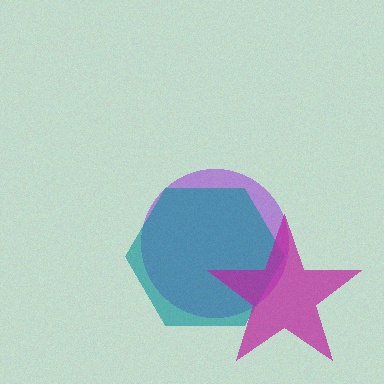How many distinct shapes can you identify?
There are 3 distinct shapes: a purple circle, a teal hexagon, a magenta star.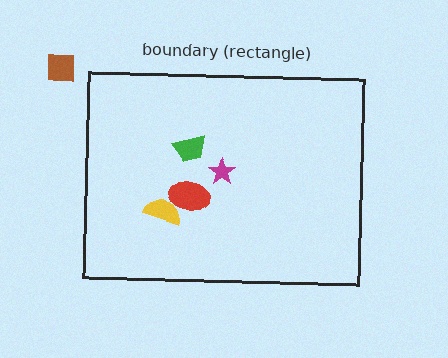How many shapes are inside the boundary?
4 inside, 1 outside.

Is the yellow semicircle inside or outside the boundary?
Inside.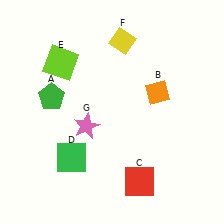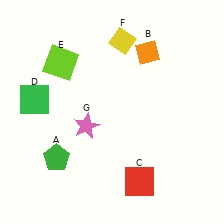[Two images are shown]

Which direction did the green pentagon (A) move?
The green pentagon (A) moved down.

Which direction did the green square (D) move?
The green square (D) moved up.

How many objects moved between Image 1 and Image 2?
3 objects moved between the two images.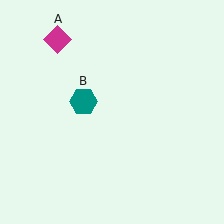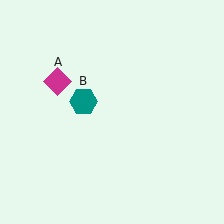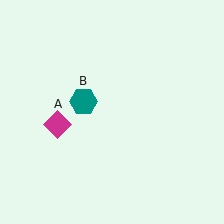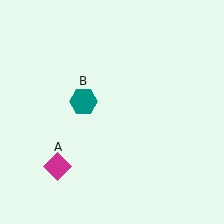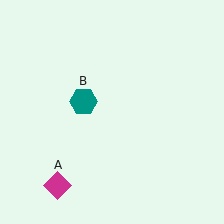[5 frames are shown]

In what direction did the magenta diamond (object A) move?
The magenta diamond (object A) moved down.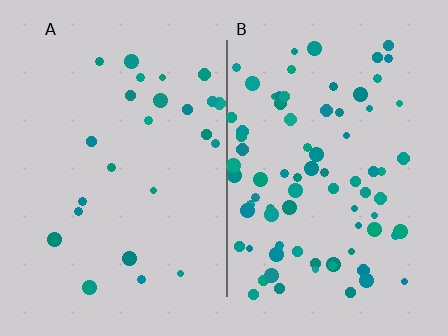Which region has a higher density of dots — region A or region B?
B (the right).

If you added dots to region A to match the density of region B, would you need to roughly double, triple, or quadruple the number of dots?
Approximately triple.